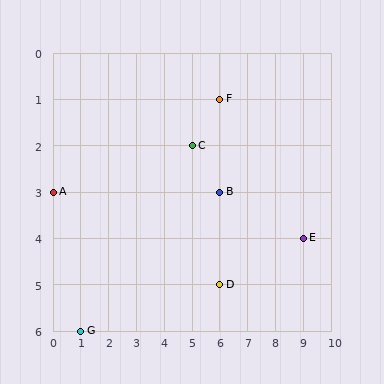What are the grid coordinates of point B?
Point B is at grid coordinates (6, 3).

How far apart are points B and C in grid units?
Points B and C are 1 column and 1 row apart (about 1.4 grid units diagonally).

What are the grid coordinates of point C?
Point C is at grid coordinates (5, 2).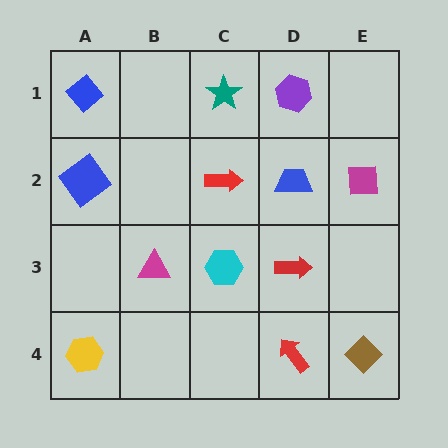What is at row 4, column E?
A brown diamond.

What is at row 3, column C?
A cyan hexagon.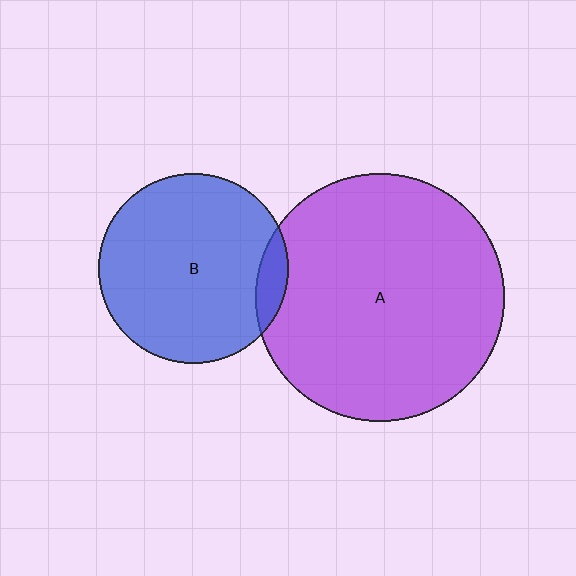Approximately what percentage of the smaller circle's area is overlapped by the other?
Approximately 10%.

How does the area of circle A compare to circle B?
Approximately 1.7 times.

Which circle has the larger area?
Circle A (purple).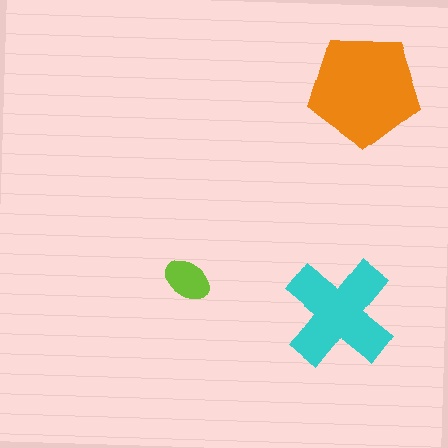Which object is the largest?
The orange pentagon.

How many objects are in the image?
There are 3 objects in the image.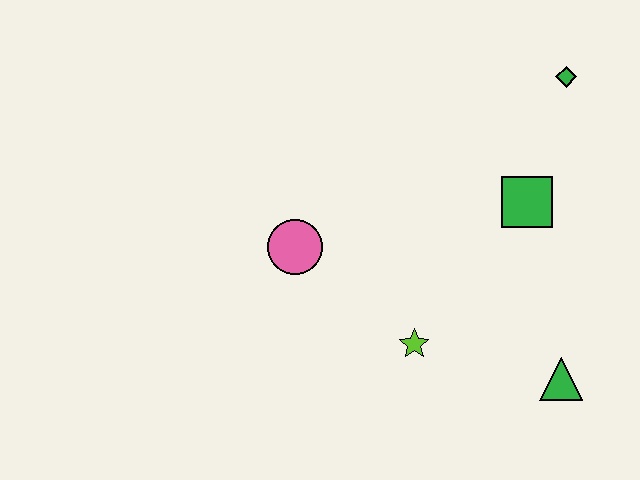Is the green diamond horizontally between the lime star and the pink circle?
No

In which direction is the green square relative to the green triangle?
The green square is above the green triangle.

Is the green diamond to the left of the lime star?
No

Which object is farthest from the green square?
The pink circle is farthest from the green square.